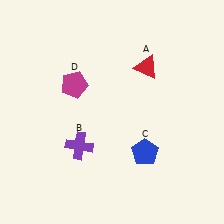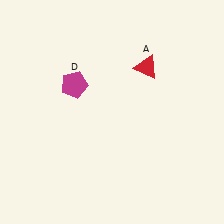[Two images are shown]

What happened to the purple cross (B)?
The purple cross (B) was removed in Image 2. It was in the bottom-left area of Image 1.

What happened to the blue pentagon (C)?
The blue pentagon (C) was removed in Image 2. It was in the bottom-right area of Image 1.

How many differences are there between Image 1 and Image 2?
There are 2 differences between the two images.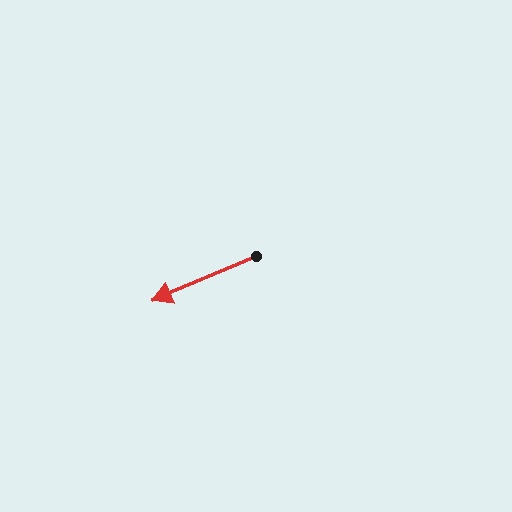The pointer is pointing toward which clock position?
Roughly 8 o'clock.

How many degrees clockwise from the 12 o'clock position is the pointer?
Approximately 247 degrees.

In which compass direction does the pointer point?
Southwest.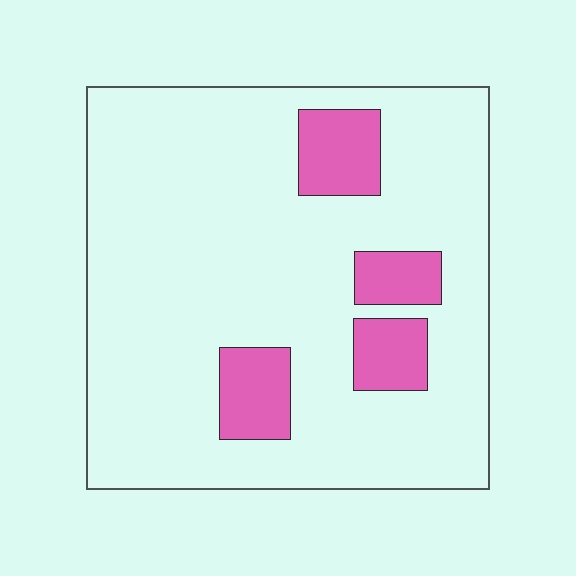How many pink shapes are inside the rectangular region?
4.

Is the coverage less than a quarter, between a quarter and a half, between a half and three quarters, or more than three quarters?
Less than a quarter.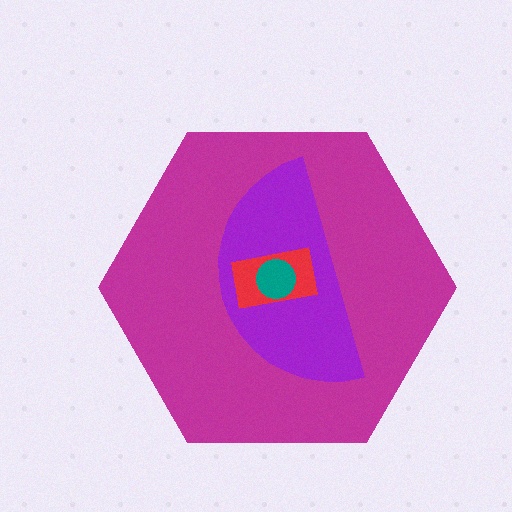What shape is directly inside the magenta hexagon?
The purple semicircle.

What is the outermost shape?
The magenta hexagon.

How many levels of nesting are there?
4.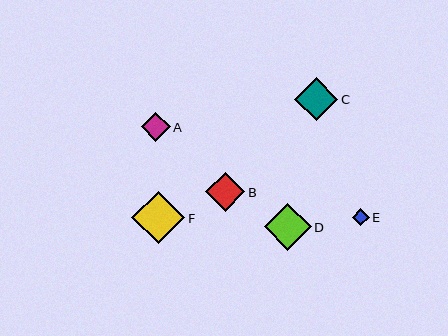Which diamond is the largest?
Diamond F is the largest with a size of approximately 53 pixels.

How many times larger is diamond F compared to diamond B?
Diamond F is approximately 1.3 times the size of diamond B.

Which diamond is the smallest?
Diamond E is the smallest with a size of approximately 17 pixels.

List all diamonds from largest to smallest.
From largest to smallest: F, D, C, B, A, E.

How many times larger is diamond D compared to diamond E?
Diamond D is approximately 2.7 times the size of diamond E.